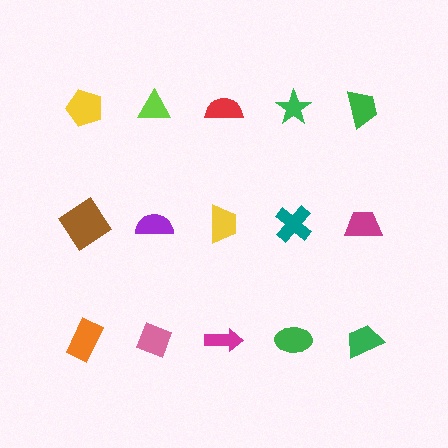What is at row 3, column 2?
A pink diamond.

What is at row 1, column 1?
A yellow pentagon.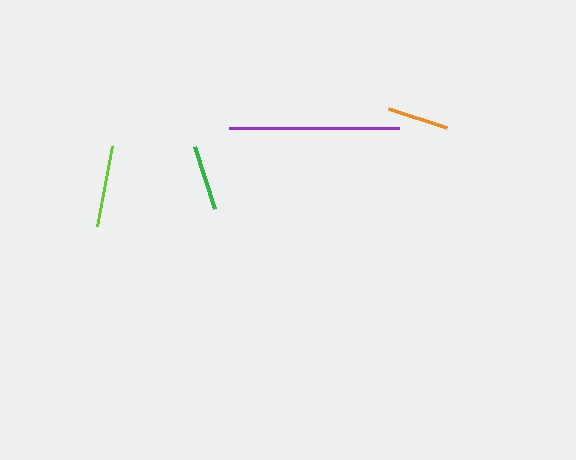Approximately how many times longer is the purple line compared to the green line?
The purple line is approximately 2.6 times the length of the green line.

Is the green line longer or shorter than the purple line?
The purple line is longer than the green line.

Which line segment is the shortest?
The orange line is the shortest at approximately 60 pixels.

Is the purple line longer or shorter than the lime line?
The purple line is longer than the lime line.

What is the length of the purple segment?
The purple segment is approximately 170 pixels long.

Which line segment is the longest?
The purple line is the longest at approximately 170 pixels.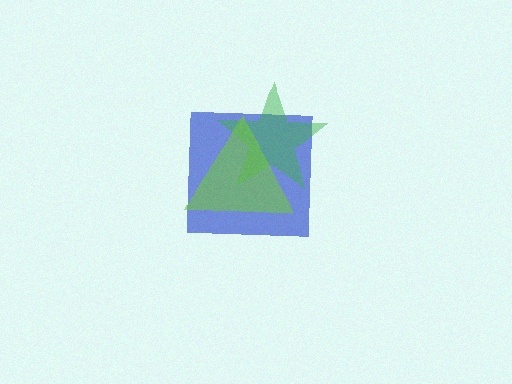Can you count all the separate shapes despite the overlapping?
Yes, there are 3 separate shapes.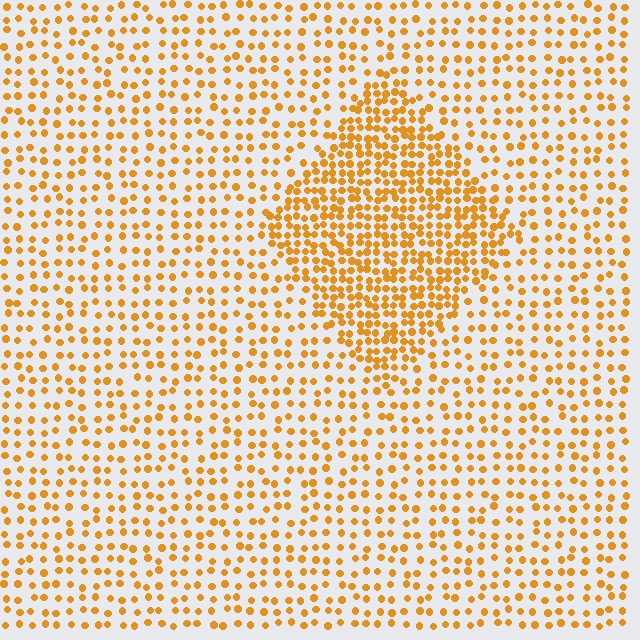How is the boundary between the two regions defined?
The boundary is defined by a change in element density (approximately 2.1x ratio). All elements are the same color, size, and shape.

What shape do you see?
I see a diamond.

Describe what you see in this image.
The image contains small orange elements arranged at two different densities. A diamond-shaped region is visible where the elements are more densely packed than the surrounding area.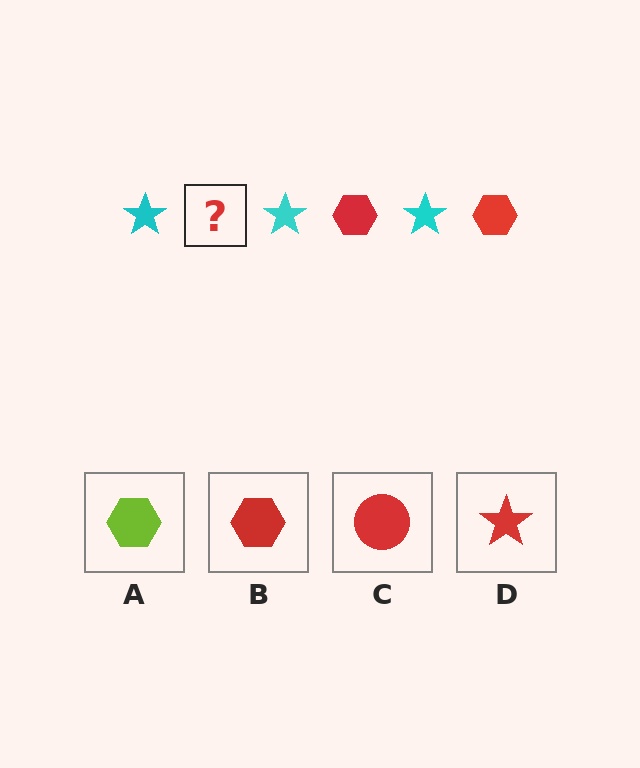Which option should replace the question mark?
Option B.